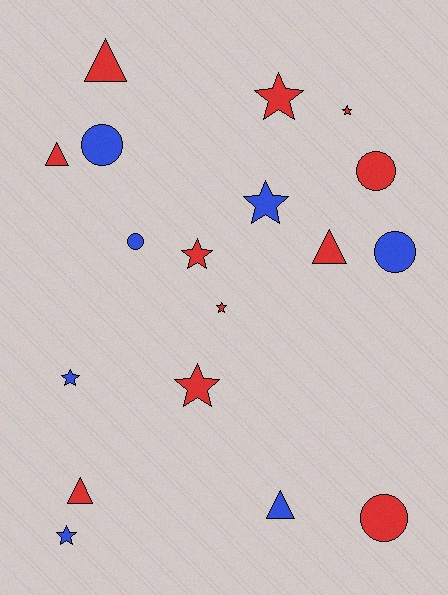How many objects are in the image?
There are 18 objects.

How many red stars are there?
There are 5 red stars.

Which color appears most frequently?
Red, with 11 objects.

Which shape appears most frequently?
Star, with 8 objects.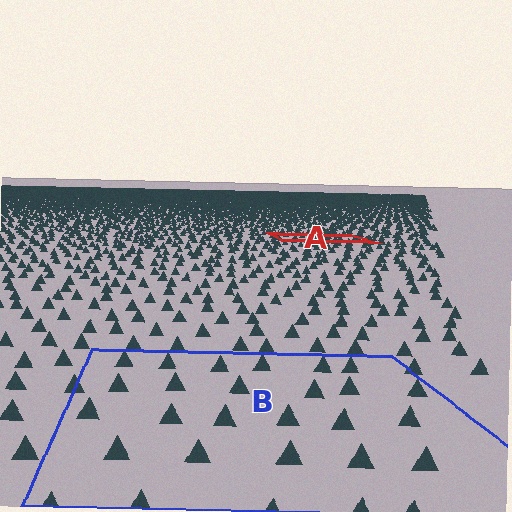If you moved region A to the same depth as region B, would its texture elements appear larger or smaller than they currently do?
They would appear larger. At a closer depth, the same texture elements are projected at a bigger on-screen size.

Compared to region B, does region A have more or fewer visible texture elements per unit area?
Region A has more texture elements per unit area — they are packed more densely because it is farther away.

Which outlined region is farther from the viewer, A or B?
Region A is farther from the viewer — the texture elements inside it appear smaller and more densely packed.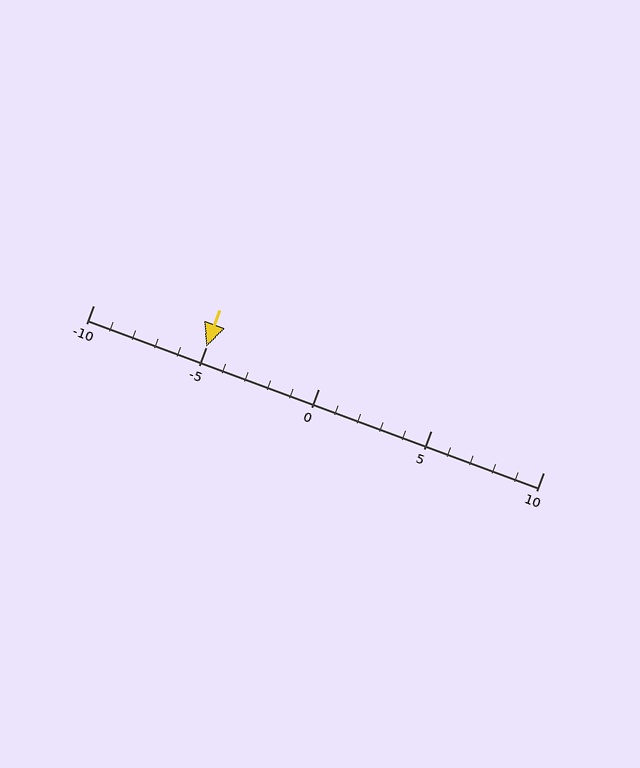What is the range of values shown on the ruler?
The ruler shows values from -10 to 10.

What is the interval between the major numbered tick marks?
The major tick marks are spaced 5 units apart.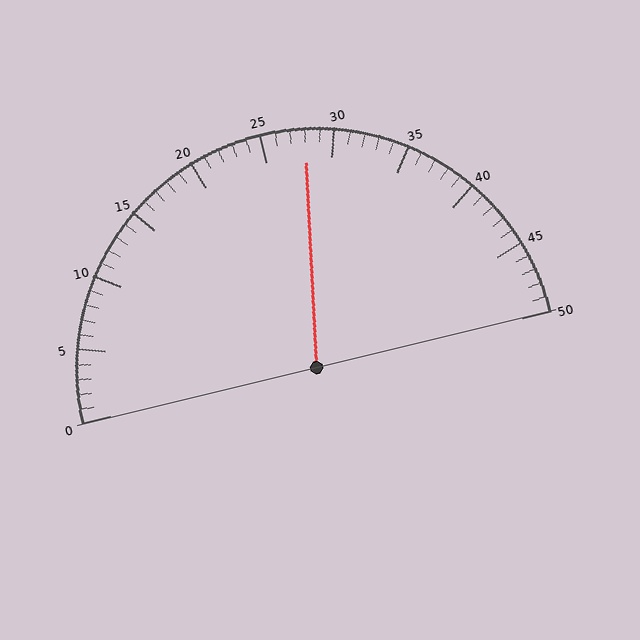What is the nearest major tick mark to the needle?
The nearest major tick mark is 30.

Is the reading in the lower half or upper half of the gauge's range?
The reading is in the upper half of the range (0 to 50).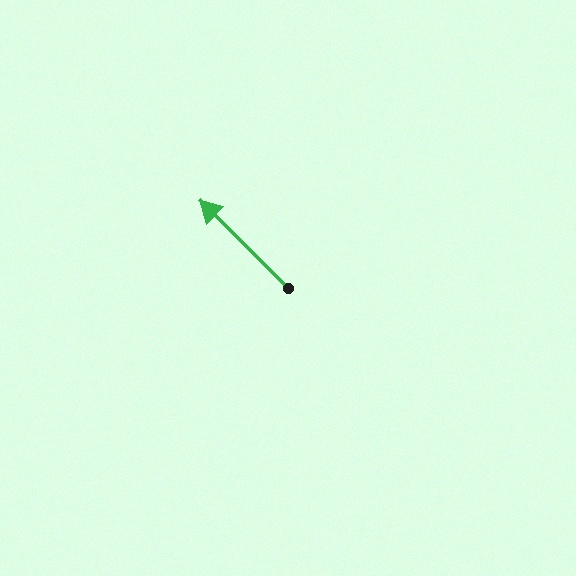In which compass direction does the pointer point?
Northwest.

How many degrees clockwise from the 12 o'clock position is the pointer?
Approximately 315 degrees.